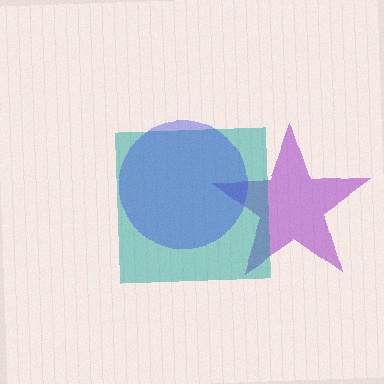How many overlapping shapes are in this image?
There are 3 overlapping shapes in the image.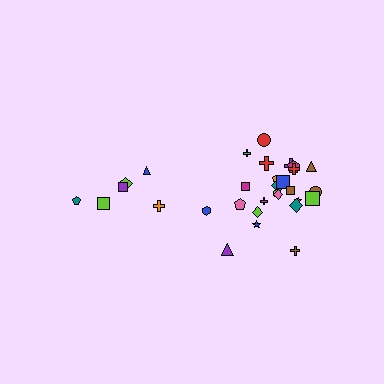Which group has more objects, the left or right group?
The right group.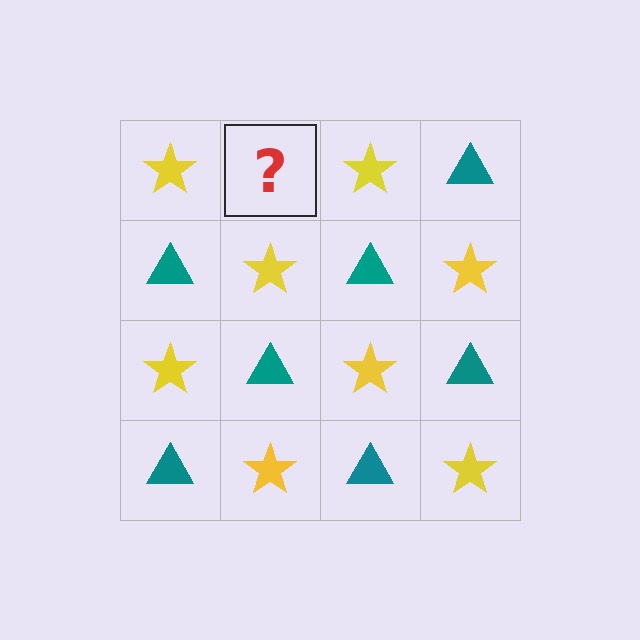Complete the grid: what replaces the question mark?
The question mark should be replaced with a teal triangle.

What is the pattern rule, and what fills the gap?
The rule is that it alternates yellow star and teal triangle in a checkerboard pattern. The gap should be filled with a teal triangle.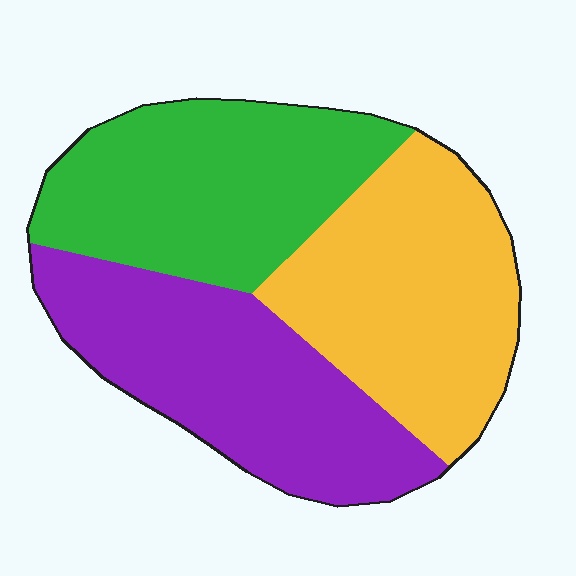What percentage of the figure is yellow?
Yellow takes up about one third (1/3) of the figure.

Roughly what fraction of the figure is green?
Green takes up about one third (1/3) of the figure.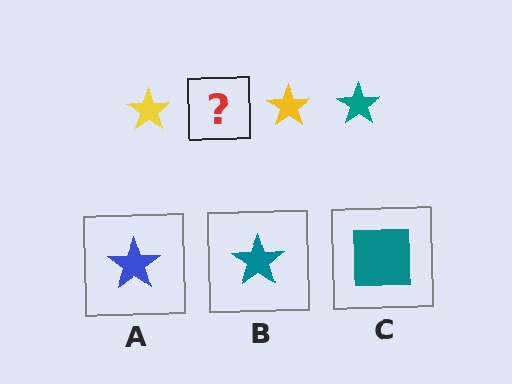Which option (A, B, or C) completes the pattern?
B.